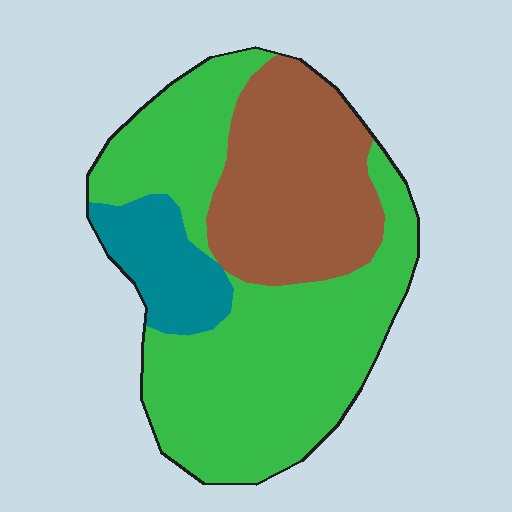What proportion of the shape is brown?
Brown takes up between a sixth and a third of the shape.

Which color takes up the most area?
Green, at roughly 60%.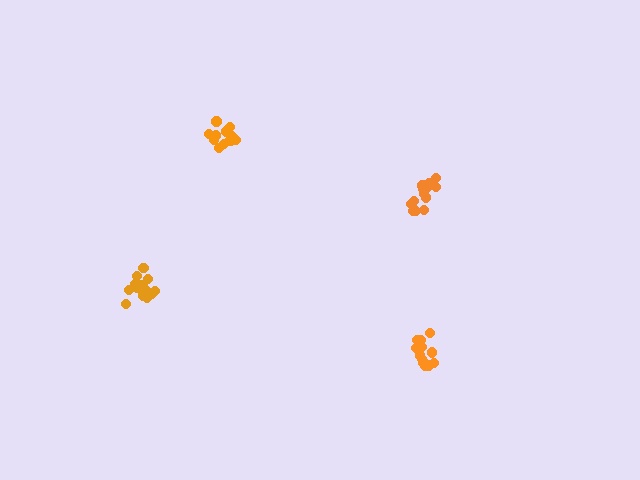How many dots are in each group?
Group 1: 14 dots, Group 2: 17 dots, Group 3: 12 dots, Group 4: 14 dots (57 total).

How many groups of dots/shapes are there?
There are 4 groups.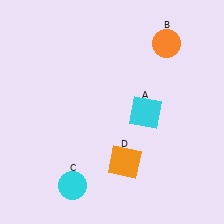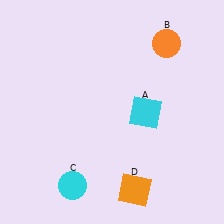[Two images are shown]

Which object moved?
The orange square (D) moved down.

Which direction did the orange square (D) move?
The orange square (D) moved down.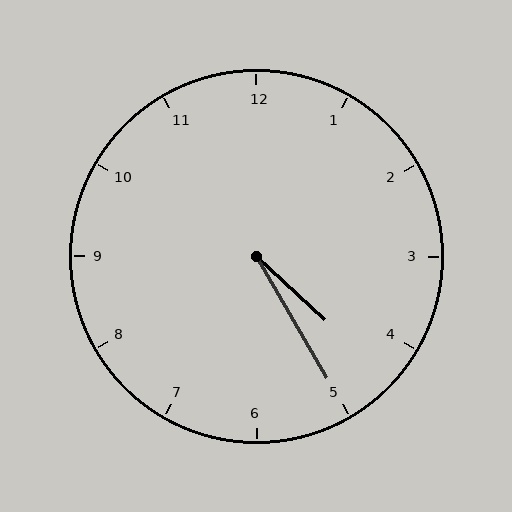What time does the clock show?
4:25.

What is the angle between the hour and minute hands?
Approximately 18 degrees.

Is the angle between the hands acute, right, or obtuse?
It is acute.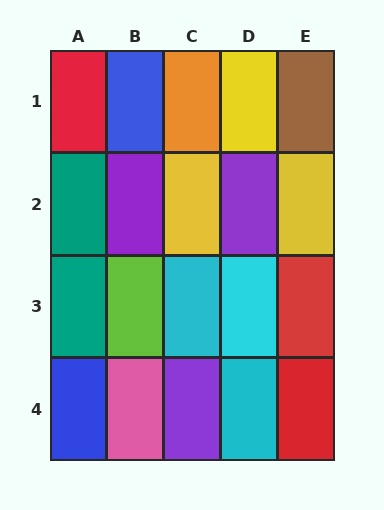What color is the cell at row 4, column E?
Red.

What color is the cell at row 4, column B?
Pink.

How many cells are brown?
1 cell is brown.